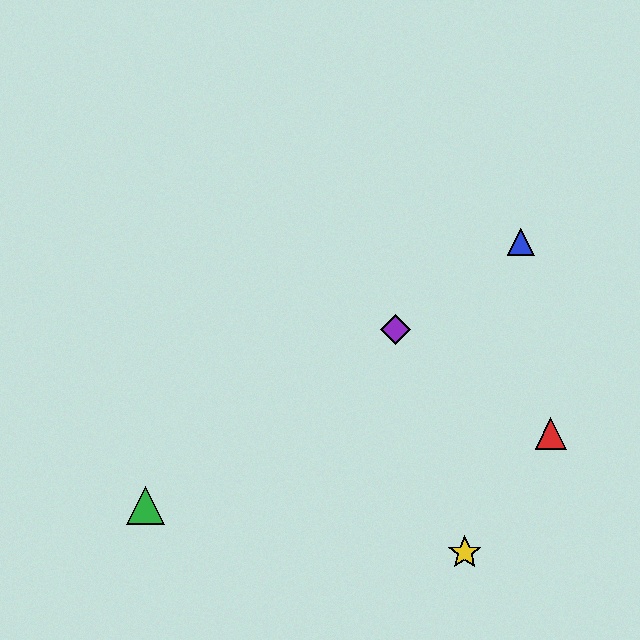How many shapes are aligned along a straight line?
3 shapes (the blue triangle, the green triangle, the purple diamond) are aligned along a straight line.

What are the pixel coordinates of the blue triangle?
The blue triangle is at (521, 242).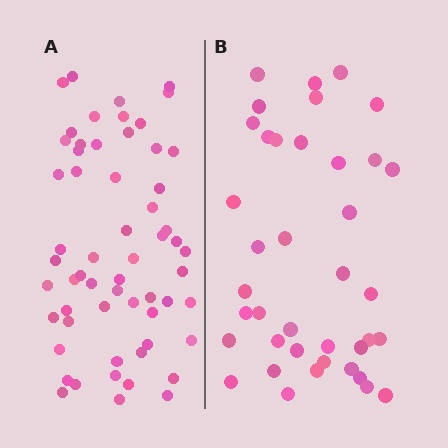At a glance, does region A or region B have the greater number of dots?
Region A (the left region) has more dots.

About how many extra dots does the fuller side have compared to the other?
Region A has approximately 20 more dots than region B.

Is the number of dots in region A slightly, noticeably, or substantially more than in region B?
Region A has substantially more. The ratio is roughly 1.5 to 1.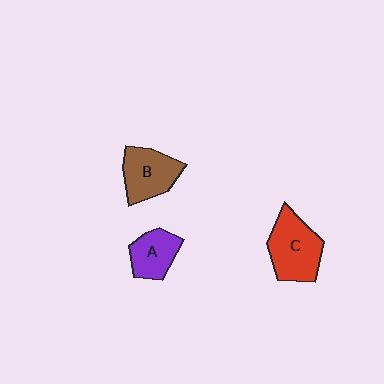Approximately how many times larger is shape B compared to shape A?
Approximately 1.2 times.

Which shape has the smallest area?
Shape A (purple).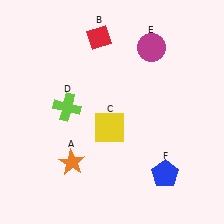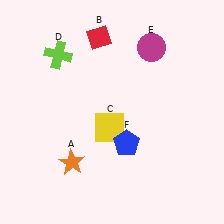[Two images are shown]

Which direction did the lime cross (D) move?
The lime cross (D) moved up.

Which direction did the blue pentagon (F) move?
The blue pentagon (F) moved left.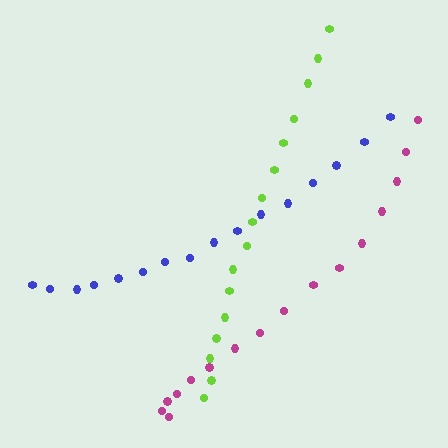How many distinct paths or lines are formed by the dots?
There are 3 distinct paths.